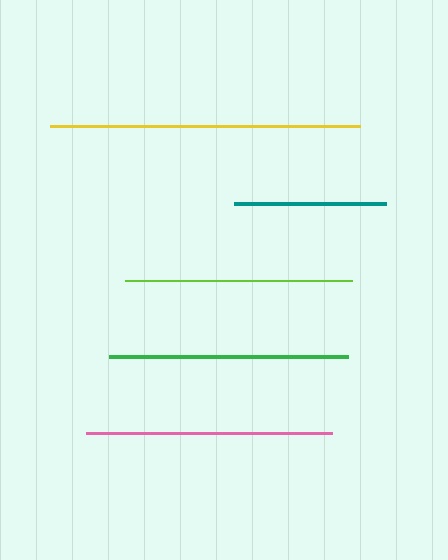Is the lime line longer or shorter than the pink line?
The pink line is longer than the lime line.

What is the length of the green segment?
The green segment is approximately 239 pixels long.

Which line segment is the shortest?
The teal line is the shortest at approximately 151 pixels.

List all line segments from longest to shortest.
From longest to shortest: yellow, pink, green, lime, teal.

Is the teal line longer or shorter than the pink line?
The pink line is longer than the teal line.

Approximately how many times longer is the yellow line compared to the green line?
The yellow line is approximately 1.3 times the length of the green line.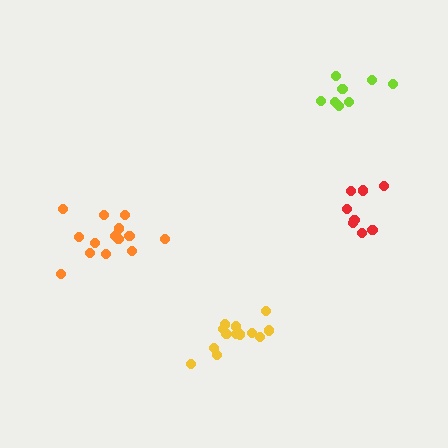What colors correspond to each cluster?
The clusters are colored: orange, red, lime, yellow.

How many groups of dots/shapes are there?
There are 4 groups.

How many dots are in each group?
Group 1: 14 dots, Group 2: 8 dots, Group 3: 8 dots, Group 4: 13 dots (43 total).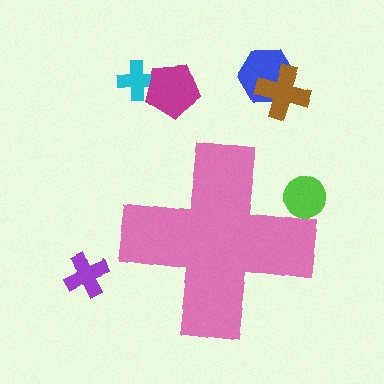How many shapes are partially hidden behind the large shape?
1 shape is partially hidden.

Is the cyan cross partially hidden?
No, the cyan cross is fully visible.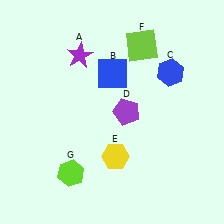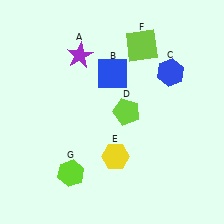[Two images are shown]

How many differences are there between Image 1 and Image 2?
There is 1 difference between the two images.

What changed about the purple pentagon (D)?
In Image 1, D is purple. In Image 2, it changed to lime.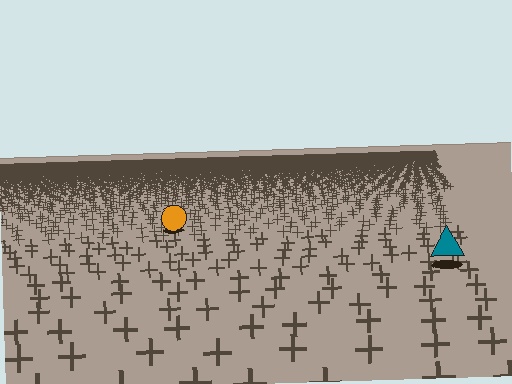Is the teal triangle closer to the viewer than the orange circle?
Yes. The teal triangle is closer — you can tell from the texture gradient: the ground texture is coarser near it.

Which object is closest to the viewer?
The teal triangle is closest. The texture marks near it are larger and more spread out.